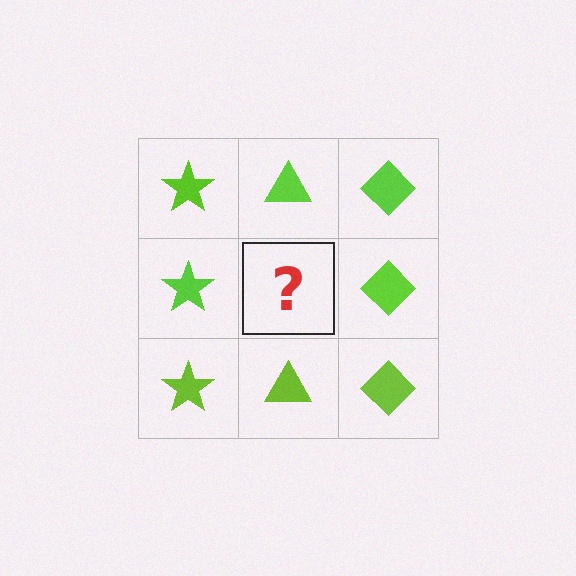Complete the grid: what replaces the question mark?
The question mark should be replaced with a lime triangle.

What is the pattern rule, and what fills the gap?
The rule is that each column has a consistent shape. The gap should be filled with a lime triangle.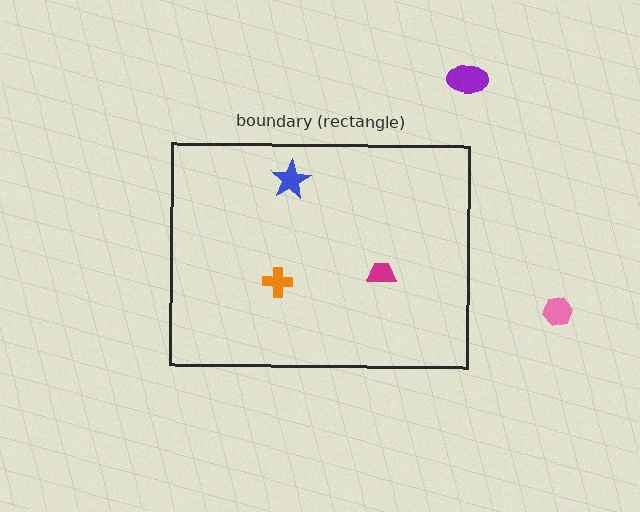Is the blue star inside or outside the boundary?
Inside.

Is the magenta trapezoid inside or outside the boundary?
Inside.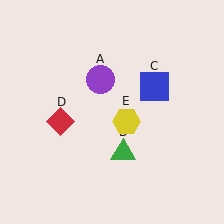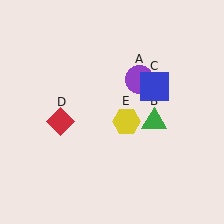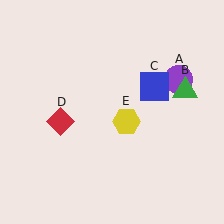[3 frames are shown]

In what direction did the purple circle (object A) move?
The purple circle (object A) moved right.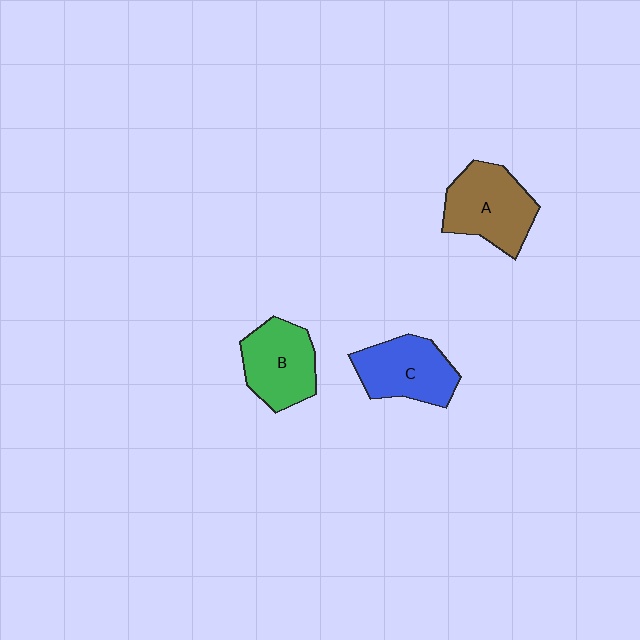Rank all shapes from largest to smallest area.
From largest to smallest: A (brown), B (green), C (blue).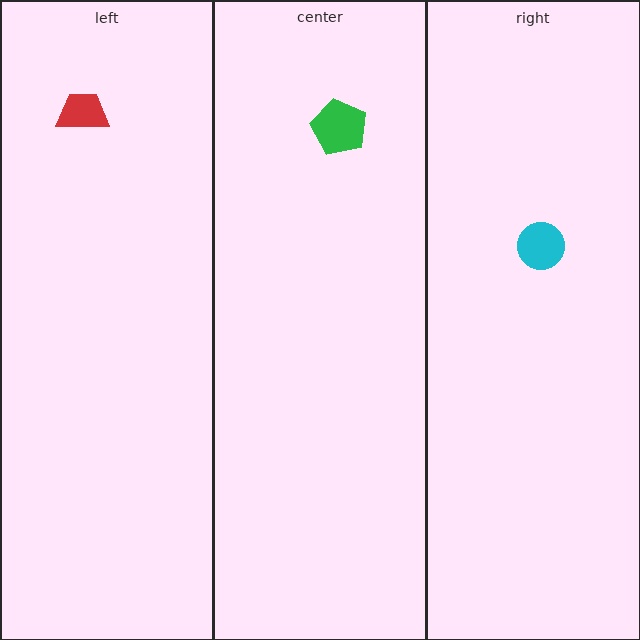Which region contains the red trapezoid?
The left region.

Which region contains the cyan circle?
The right region.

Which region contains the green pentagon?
The center region.